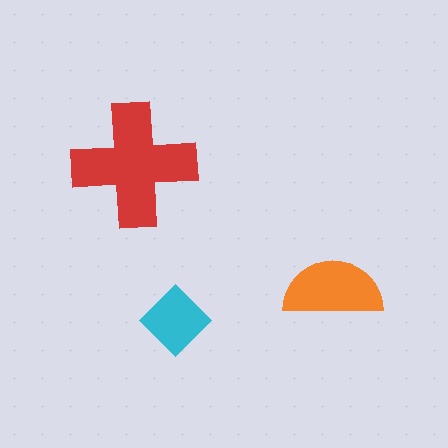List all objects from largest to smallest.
The red cross, the orange semicircle, the cyan diamond.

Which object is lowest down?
The cyan diamond is bottommost.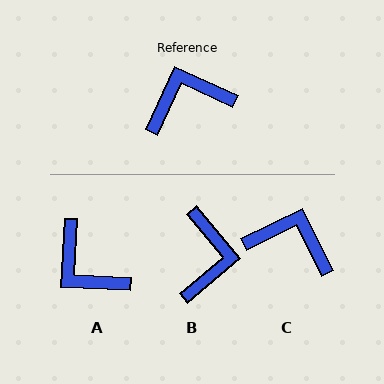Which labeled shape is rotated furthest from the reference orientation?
B, about 116 degrees away.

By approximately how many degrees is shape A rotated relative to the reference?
Approximately 112 degrees counter-clockwise.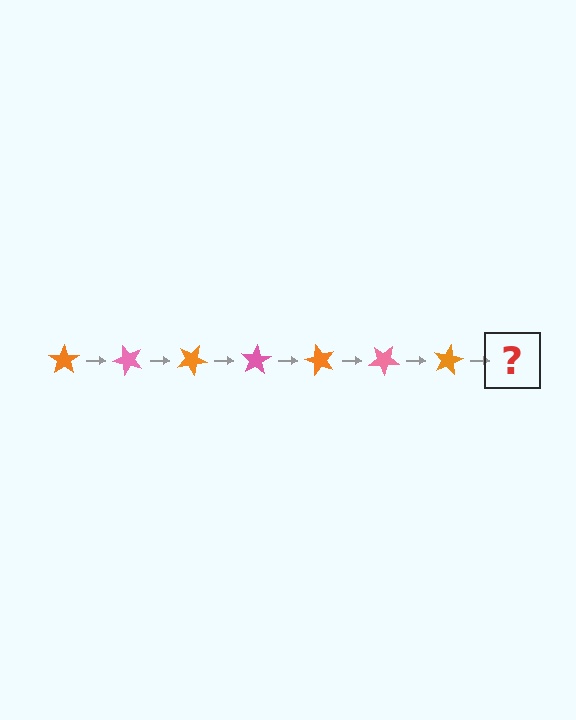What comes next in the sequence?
The next element should be a pink star, rotated 350 degrees from the start.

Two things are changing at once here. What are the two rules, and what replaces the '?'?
The two rules are that it rotates 50 degrees each step and the color cycles through orange and pink. The '?' should be a pink star, rotated 350 degrees from the start.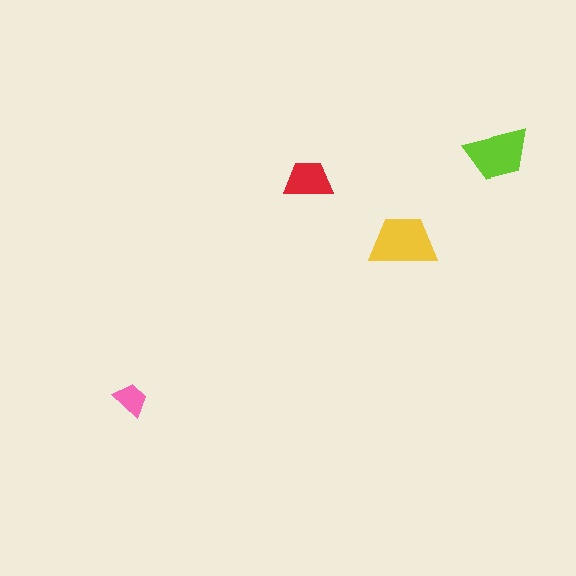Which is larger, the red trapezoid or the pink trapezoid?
The red one.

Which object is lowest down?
The pink trapezoid is bottommost.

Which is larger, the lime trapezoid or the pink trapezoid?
The lime one.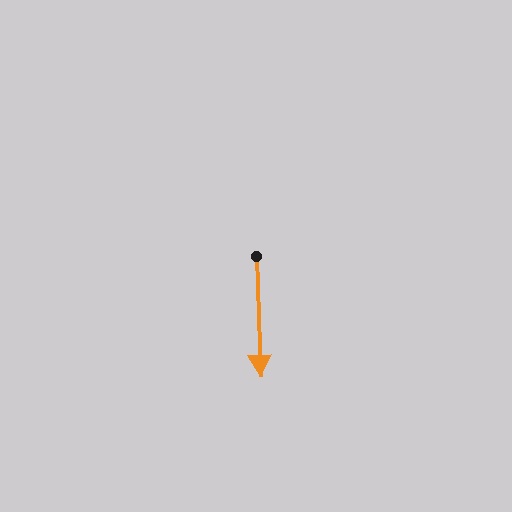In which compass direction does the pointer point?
South.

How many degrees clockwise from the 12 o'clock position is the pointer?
Approximately 178 degrees.